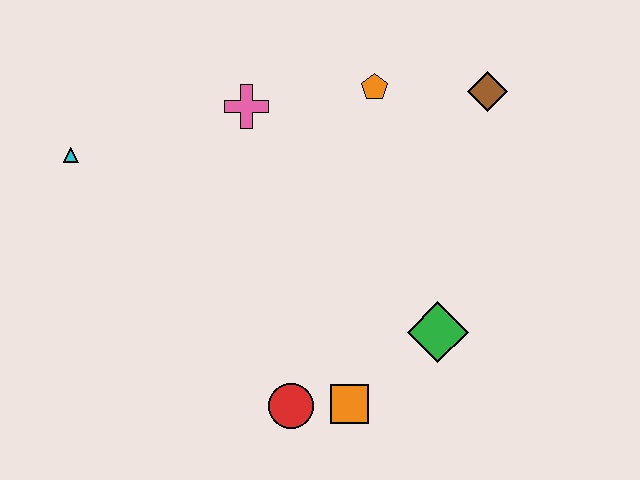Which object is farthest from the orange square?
The cyan triangle is farthest from the orange square.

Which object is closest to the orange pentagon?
The brown diamond is closest to the orange pentagon.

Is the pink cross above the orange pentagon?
No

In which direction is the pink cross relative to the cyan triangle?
The pink cross is to the right of the cyan triangle.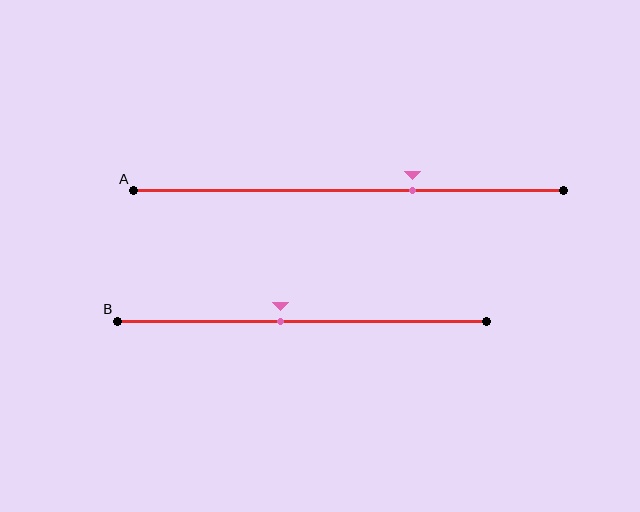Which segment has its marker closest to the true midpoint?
Segment B has its marker closest to the true midpoint.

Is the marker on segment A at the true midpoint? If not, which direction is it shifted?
No, the marker on segment A is shifted to the right by about 15% of the segment length.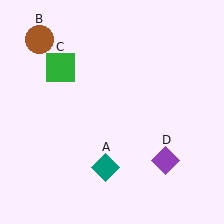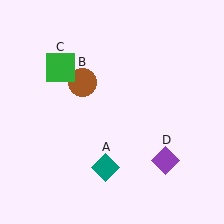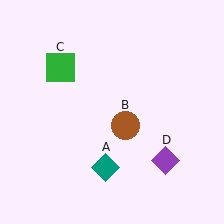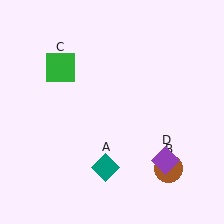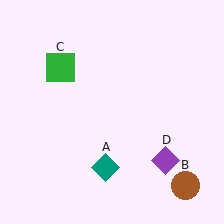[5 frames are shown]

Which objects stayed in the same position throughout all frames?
Teal diamond (object A) and green square (object C) and purple diamond (object D) remained stationary.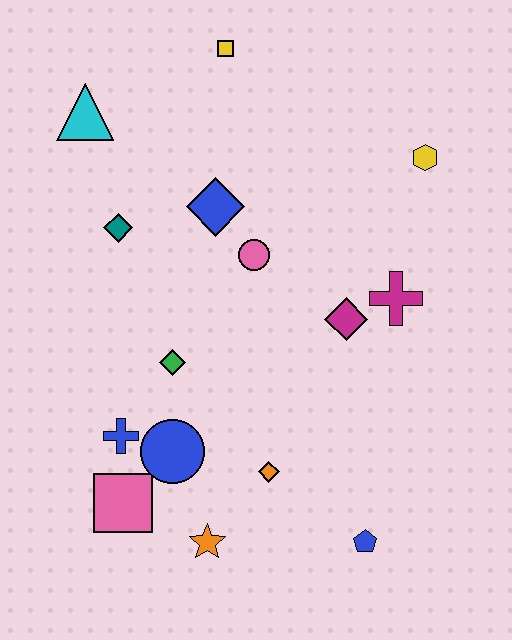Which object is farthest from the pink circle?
The blue pentagon is farthest from the pink circle.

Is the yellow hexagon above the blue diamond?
Yes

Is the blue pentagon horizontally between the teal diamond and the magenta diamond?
No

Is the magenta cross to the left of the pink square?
No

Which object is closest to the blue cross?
The blue circle is closest to the blue cross.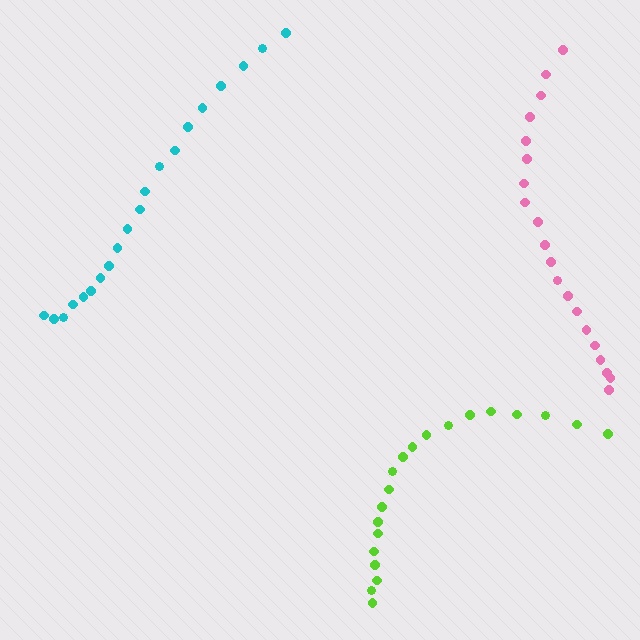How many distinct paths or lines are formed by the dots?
There are 3 distinct paths.